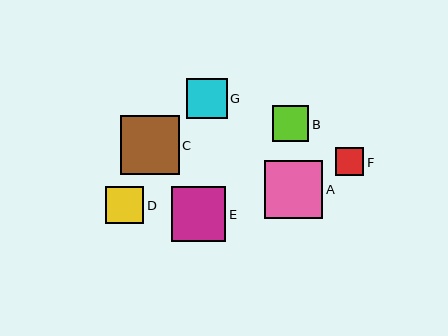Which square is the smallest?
Square F is the smallest with a size of approximately 28 pixels.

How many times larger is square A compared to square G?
Square A is approximately 1.4 times the size of square G.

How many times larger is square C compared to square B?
Square C is approximately 1.6 times the size of square B.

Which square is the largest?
Square C is the largest with a size of approximately 59 pixels.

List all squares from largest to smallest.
From largest to smallest: C, A, E, G, D, B, F.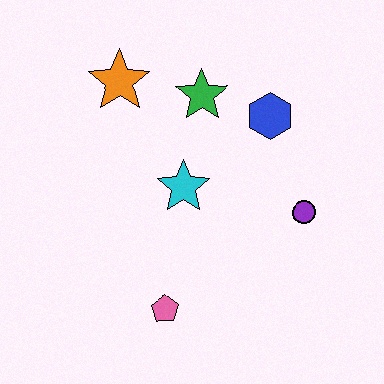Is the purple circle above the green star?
No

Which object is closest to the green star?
The blue hexagon is closest to the green star.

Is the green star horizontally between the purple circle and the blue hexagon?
No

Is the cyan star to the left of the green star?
Yes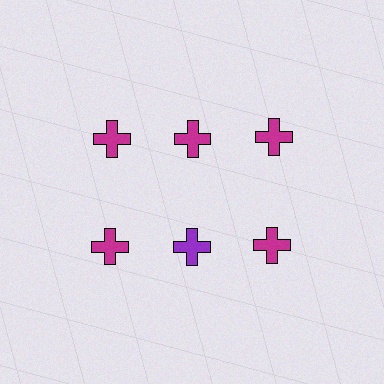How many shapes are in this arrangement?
There are 6 shapes arranged in a grid pattern.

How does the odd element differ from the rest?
It has a different color: purple instead of magenta.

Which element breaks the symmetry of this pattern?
The purple cross in the second row, second from left column breaks the symmetry. All other shapes are magenta crosses.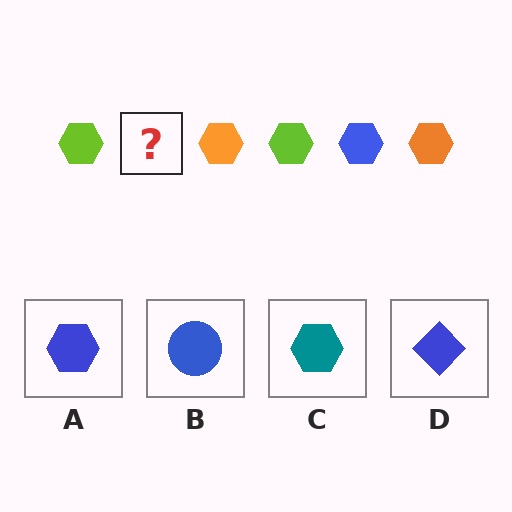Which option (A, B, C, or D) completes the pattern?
A.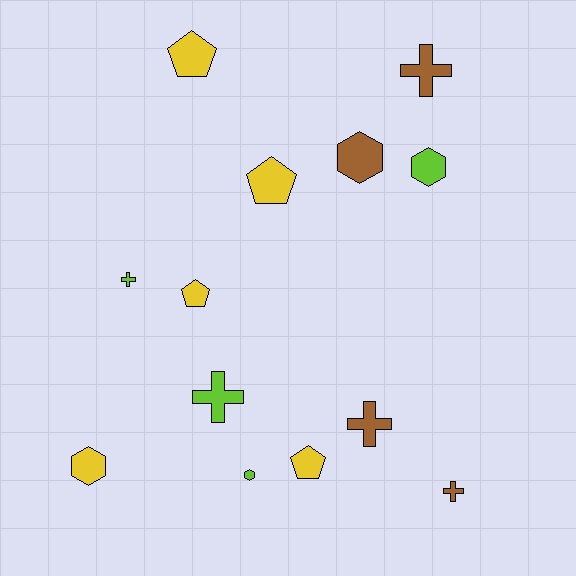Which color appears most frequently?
Yellow, with 5 objects.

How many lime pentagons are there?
There are no lime pentagons.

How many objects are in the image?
There are 13 objects.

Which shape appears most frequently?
Cross, with 5 objects.